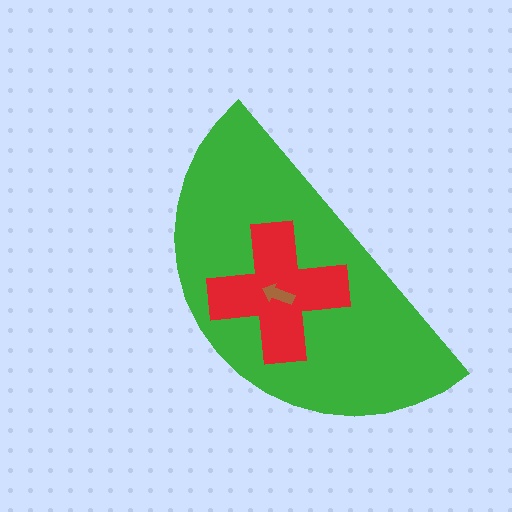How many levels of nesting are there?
3.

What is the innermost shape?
The brown arrow.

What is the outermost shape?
The green semicircle.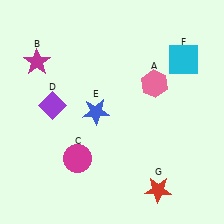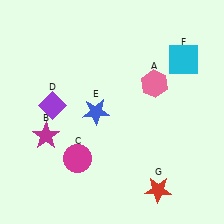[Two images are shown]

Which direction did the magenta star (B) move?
The magenta star (B) moved down.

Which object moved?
The magenta star (B) moved down.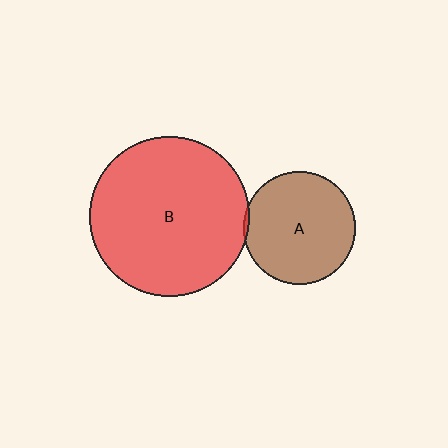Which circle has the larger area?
Circle B (red).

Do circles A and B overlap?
Yes.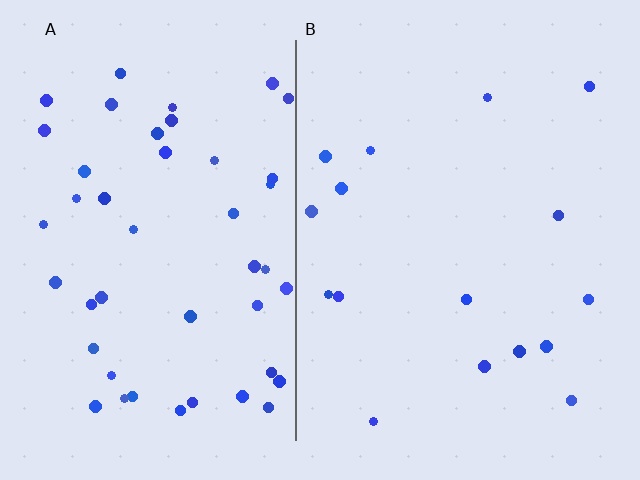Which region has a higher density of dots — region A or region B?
A (the left).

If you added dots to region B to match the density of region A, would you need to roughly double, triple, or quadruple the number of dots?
Approximately triple.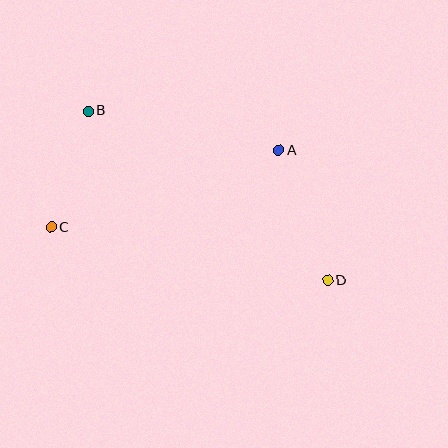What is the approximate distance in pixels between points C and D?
The distance between C and D is approximately 282 pixels.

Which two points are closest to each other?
Points B and C are closest to each other.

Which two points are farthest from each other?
Points B and D are farthest from each other.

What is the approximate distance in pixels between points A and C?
The distance between A and C is approximately 240 pixels.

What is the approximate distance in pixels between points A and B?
The distance between A and B is approximately 195 pixels.